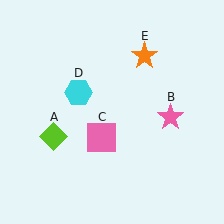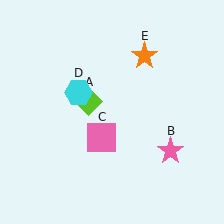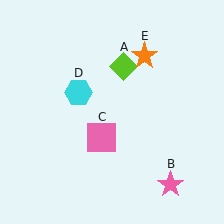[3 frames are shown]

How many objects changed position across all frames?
2 objects changed position: lime diamond (object A), pink star (object B).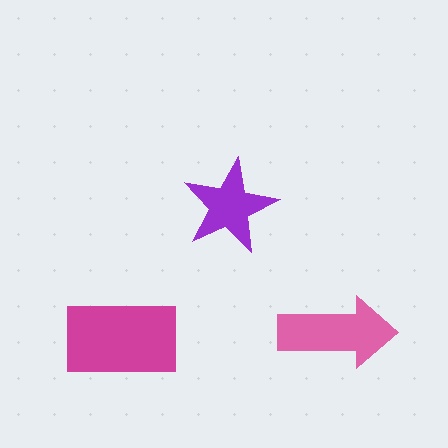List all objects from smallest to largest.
The purple star, the pink arrow, the magenta rectangle.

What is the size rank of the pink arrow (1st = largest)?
2nd.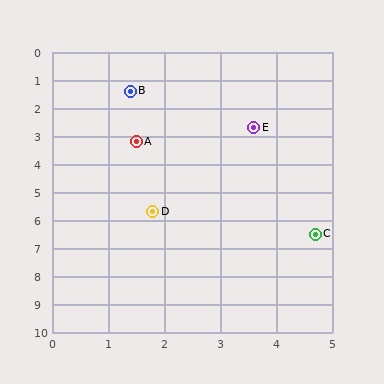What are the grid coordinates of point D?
Point D is at approximately (1.8, 5.7).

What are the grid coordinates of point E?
Point E is at approximately (3.6, 2.7).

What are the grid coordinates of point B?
Point B is at approximately (1.4, 1.4).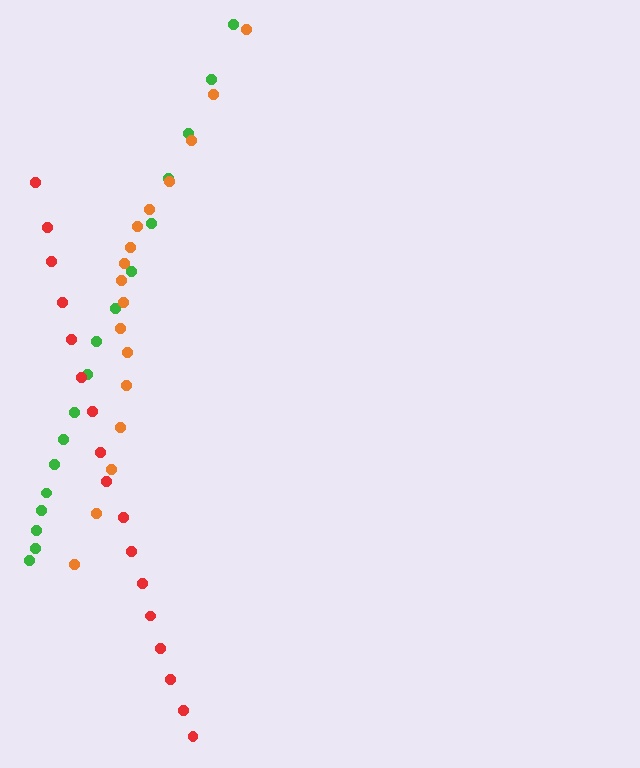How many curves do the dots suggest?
There are 3 distinct paths.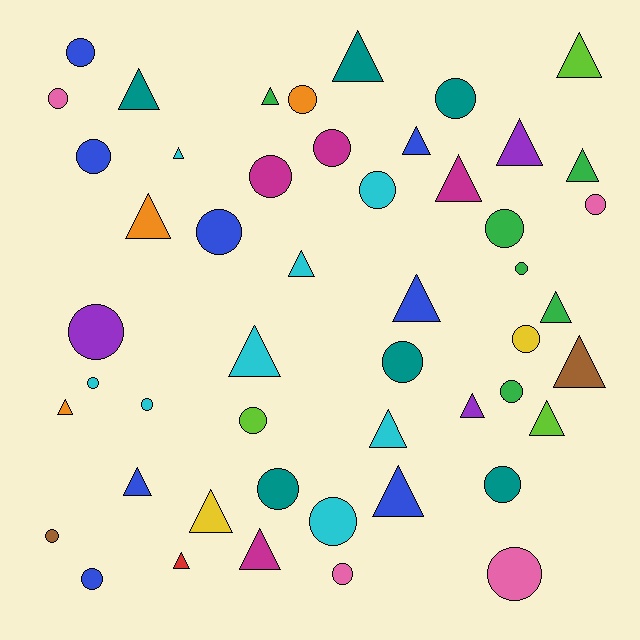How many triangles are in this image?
There are 24 triangles.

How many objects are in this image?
There are 50 objects.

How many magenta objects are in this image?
There are 4 magenta objects.